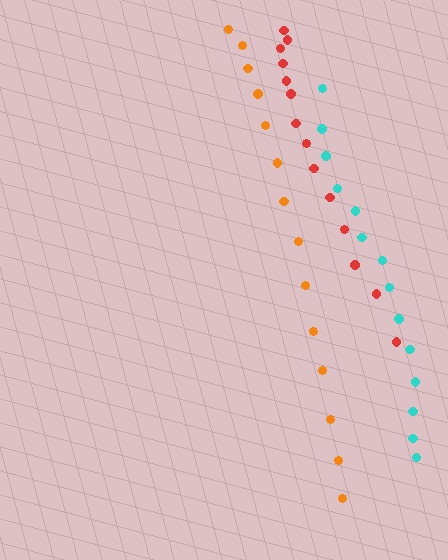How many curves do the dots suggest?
There are 3 distinct paths.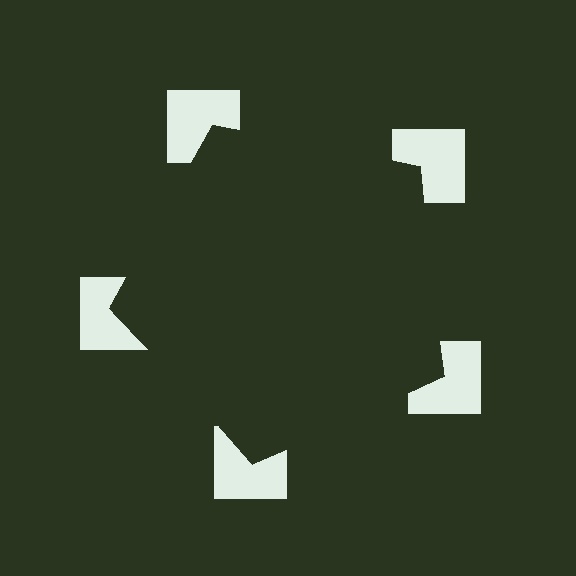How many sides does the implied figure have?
5 sides.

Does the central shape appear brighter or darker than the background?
It typically appears slightly darker than the background, even though no actual brightness change is drawn.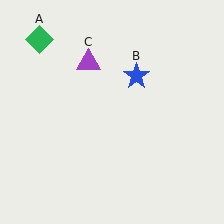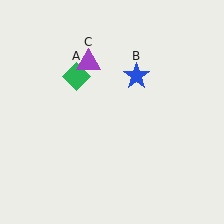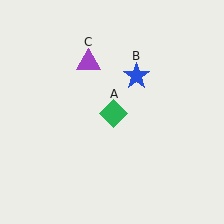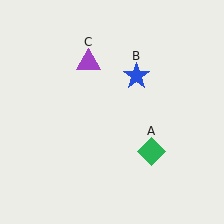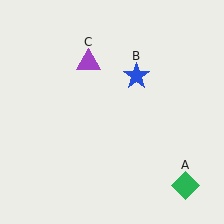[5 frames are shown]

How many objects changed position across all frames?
1 object changed position: green diamond (object A).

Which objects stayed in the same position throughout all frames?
Blue star (object B) and purple triangle (object C) remained stationary.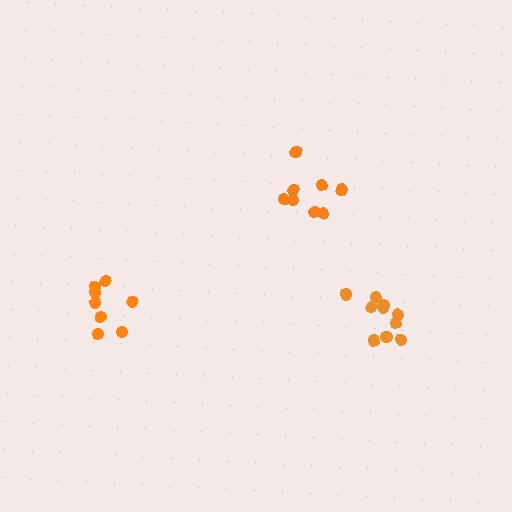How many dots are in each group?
Group 1: 10 dots, Group 2: 8 dots, Group 3: 8 dots (26 total).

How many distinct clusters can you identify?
There are 3 distinct clusters.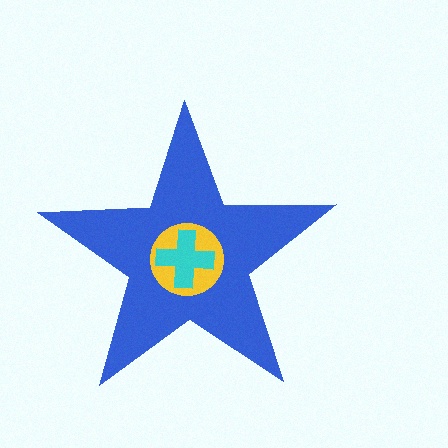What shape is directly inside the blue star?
The yellow circle.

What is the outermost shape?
The blue star.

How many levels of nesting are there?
3.